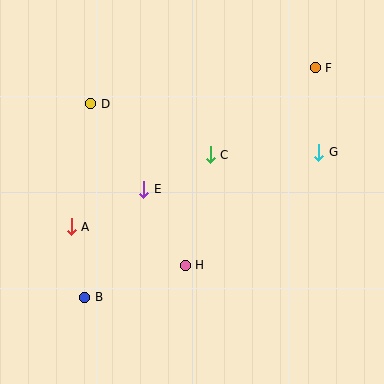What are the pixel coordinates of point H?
Point H is at (185, 265).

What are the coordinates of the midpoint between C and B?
The midpoint between C and B is at (148, 226).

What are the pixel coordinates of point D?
Point D is at (91, 104).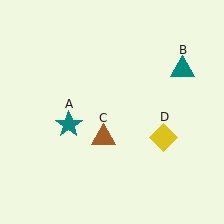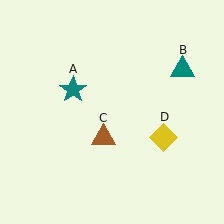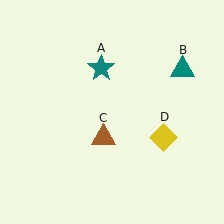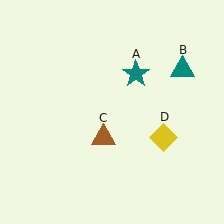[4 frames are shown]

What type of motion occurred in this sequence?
The teal star (object A) rotated clockwise around the center of the scene.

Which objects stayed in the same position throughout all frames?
Teal triangle (object B) and brown triangle (object C) and yellow diamond (object D) remained stationary.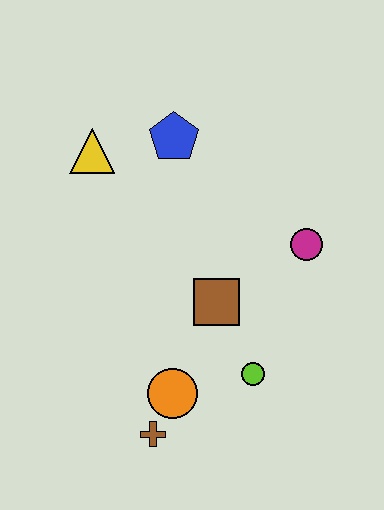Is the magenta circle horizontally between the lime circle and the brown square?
No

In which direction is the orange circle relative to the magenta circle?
The orange circle is below the magenta circle.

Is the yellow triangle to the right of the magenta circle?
No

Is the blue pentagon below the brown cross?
No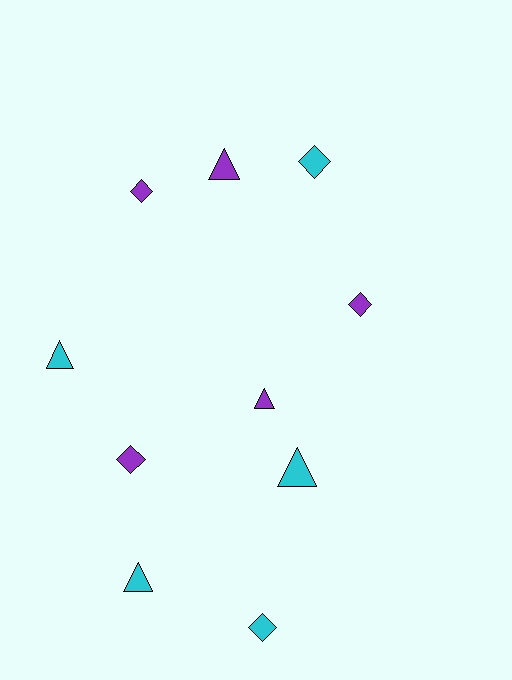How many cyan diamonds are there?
There are 2 cyan diamonds.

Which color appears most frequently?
Purple, with 5 objects.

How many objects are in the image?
There are 10 objects.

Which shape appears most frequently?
Triangle, with 5 objects.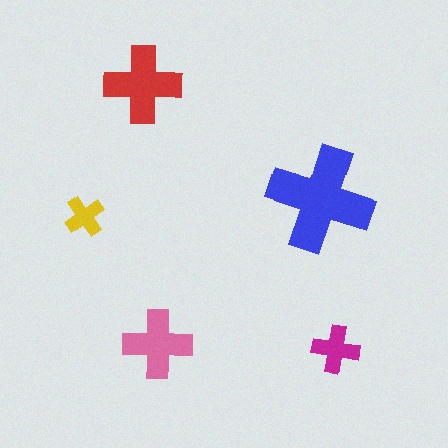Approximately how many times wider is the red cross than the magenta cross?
About 1.5 times wider.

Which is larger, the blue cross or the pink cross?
The blue one.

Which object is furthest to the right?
The magenta cross is rightmost.